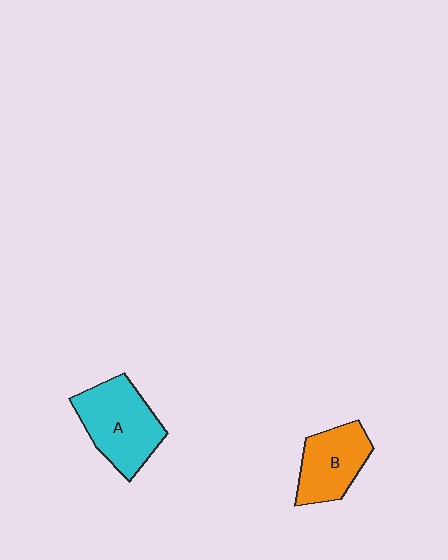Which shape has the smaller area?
Shape B (orange).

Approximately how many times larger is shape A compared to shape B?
Approximately 1.3 times.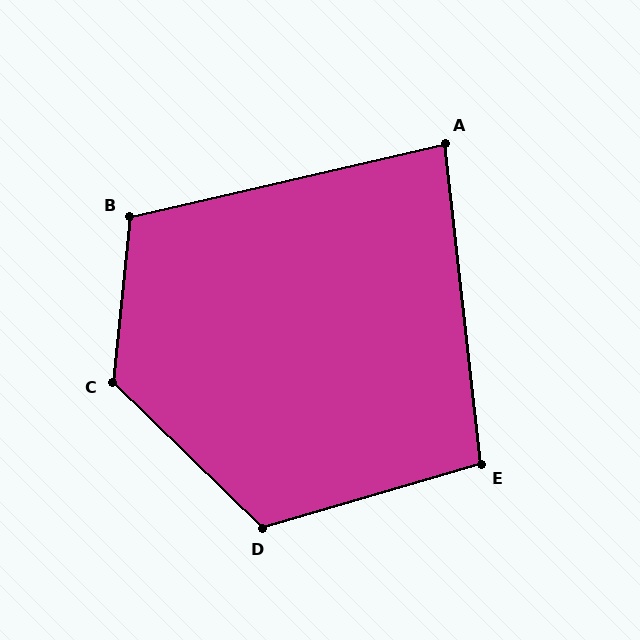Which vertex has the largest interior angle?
C, at approximately 128 degrees.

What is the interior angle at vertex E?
Approximately 100 degrees (obtuse).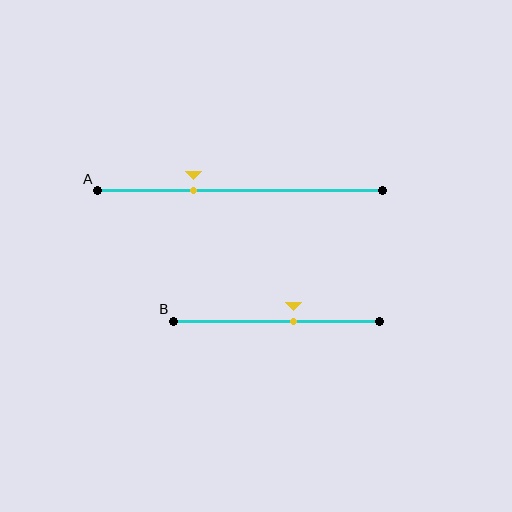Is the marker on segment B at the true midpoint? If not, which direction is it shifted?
No, the marker on segment B is shifted to the right by about 8% of the segment length.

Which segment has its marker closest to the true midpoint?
Segment B has its marker closest to the true midpoint.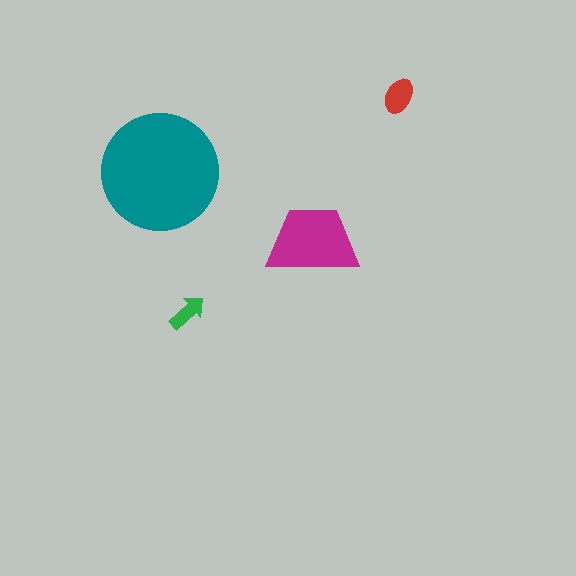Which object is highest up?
The red ellipse is topmost.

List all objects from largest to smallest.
The teal circle, the magenta trapezoid, the red ellipse, the green arrow.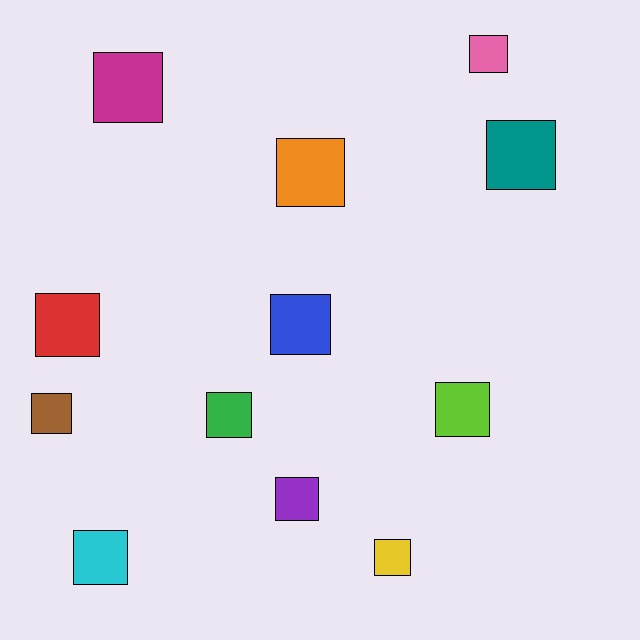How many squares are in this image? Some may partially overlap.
There are 12 squares.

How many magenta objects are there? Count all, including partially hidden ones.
There is 1 magenta object.